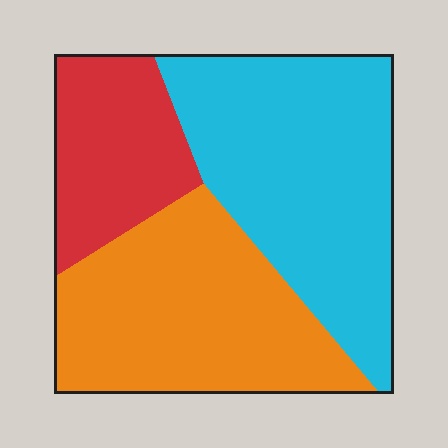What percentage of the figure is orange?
Orange covers about 35% of the figure.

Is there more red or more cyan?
Cyan.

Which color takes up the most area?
Cyan, at roughly 45%.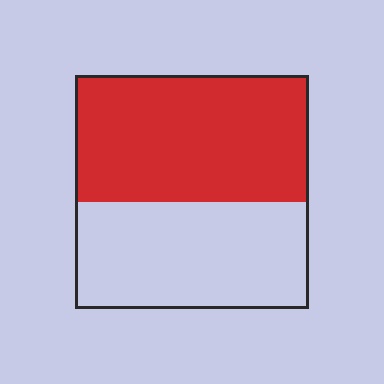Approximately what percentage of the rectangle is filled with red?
Approximately 55%.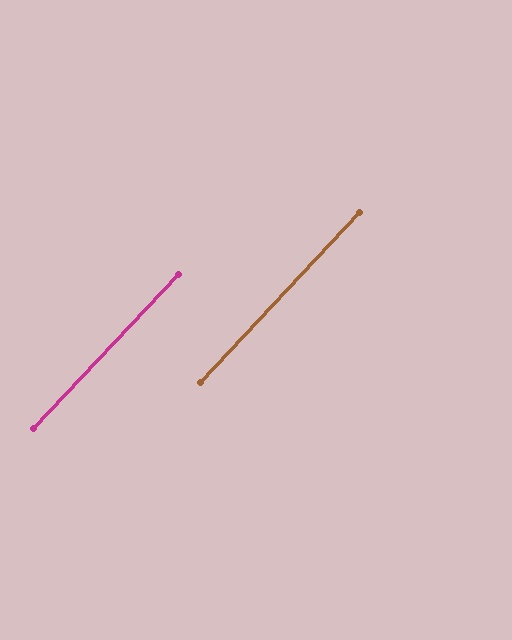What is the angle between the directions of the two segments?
Approximately 0 degrees.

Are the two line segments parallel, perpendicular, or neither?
Parallel — their directions differ by only 0.3°.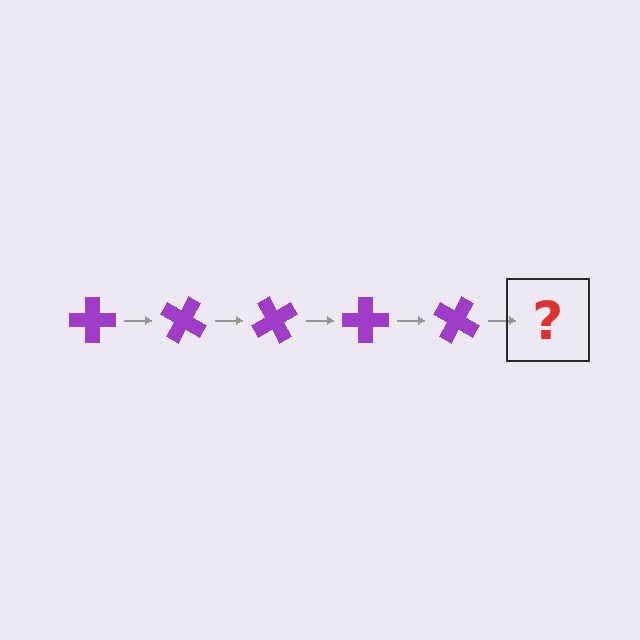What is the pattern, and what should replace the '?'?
The pattern is that the cross rotates 30 degrees each step. The '?' should be a purple cross rotated 150 degrees.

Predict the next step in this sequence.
The next step is a purple cross rotated 150 degrees.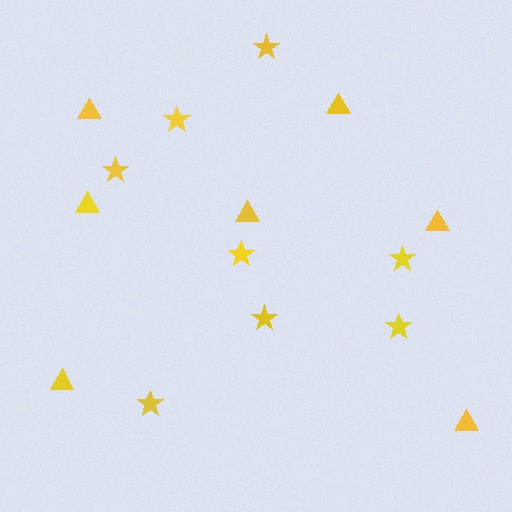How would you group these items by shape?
There are 2 groups: one group of stars (8) and one group of triangles (7).